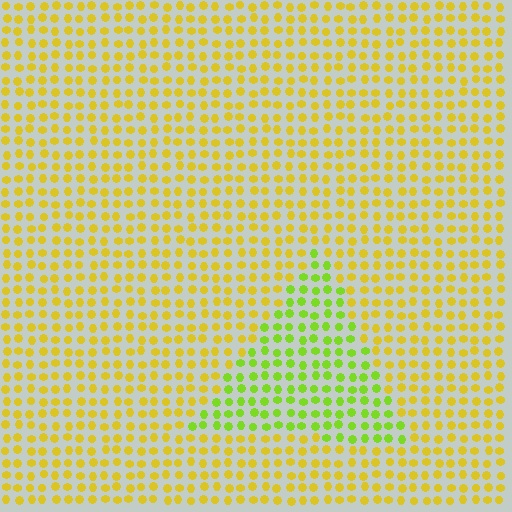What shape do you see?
I see a triangle.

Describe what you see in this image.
The image is filled with small yellow elements in a uniform arrangement. A triangle-shaped region is visible where the elements are tinted to a slightly different hue, forming a subtle color boundary.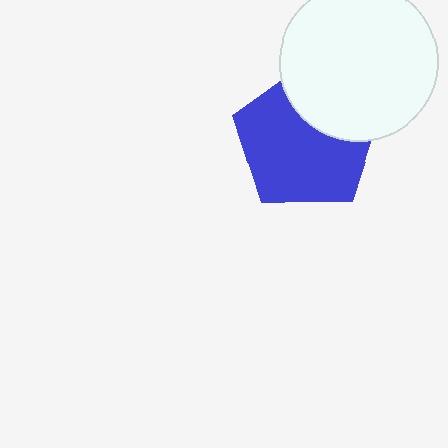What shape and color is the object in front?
The object in front is a white circle.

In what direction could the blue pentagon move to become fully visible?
The blue pentagon could move down. That would shift it out from behind the white circle entirely.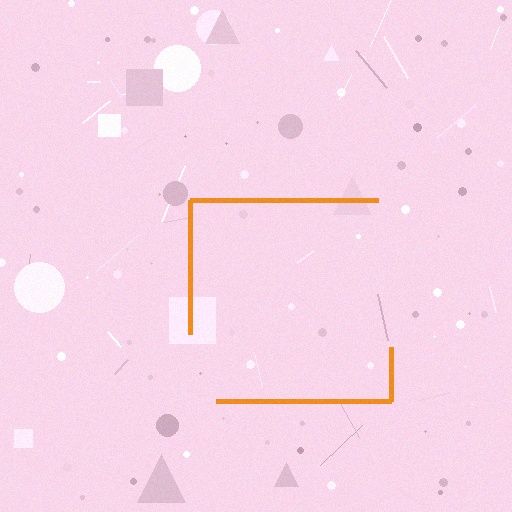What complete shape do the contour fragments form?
The contour fragments form a square.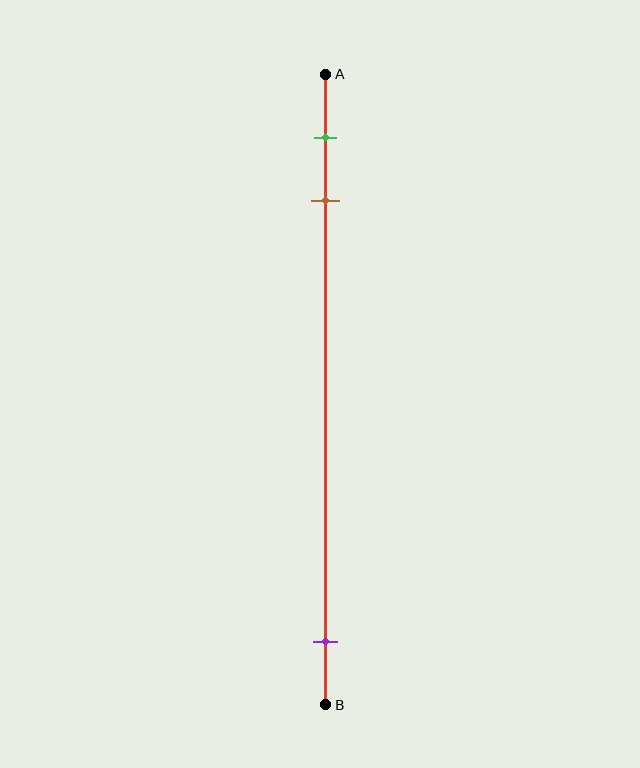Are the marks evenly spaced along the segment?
No, the marks are not evenly spaced.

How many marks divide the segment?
There are 3 marks dividing the segment.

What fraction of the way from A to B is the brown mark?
The brown mark is approximately 20% (0.2) of the way from A to B.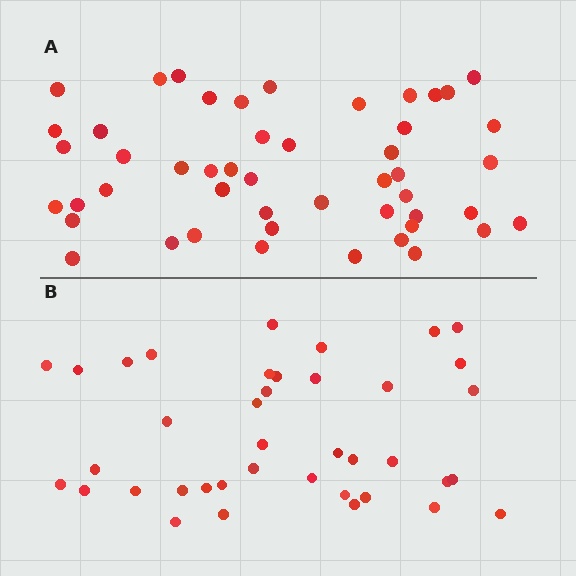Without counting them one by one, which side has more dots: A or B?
Region A (the top region) has more dots.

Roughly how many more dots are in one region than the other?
Region A has roughly 10 or so more dots than region B.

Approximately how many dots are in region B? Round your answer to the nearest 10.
About 40 dots. (The exact count is 39, which rounds to 40.)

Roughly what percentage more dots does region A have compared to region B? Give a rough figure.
About 25% more.